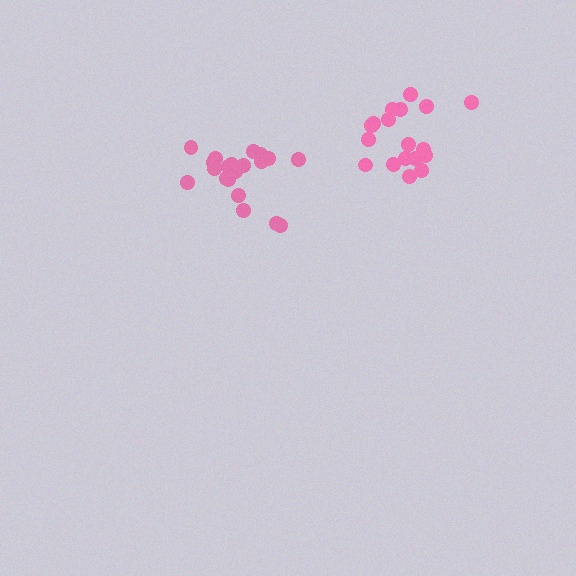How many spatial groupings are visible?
There are 2 spatial groupings.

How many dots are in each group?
Group 1: 20 dots, Group 2: 18 dots (38 total).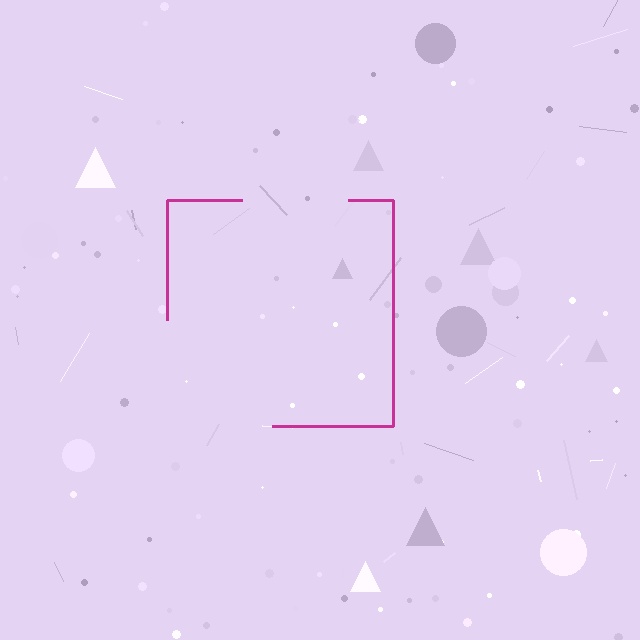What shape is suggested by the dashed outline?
The dashed outline suggests a square.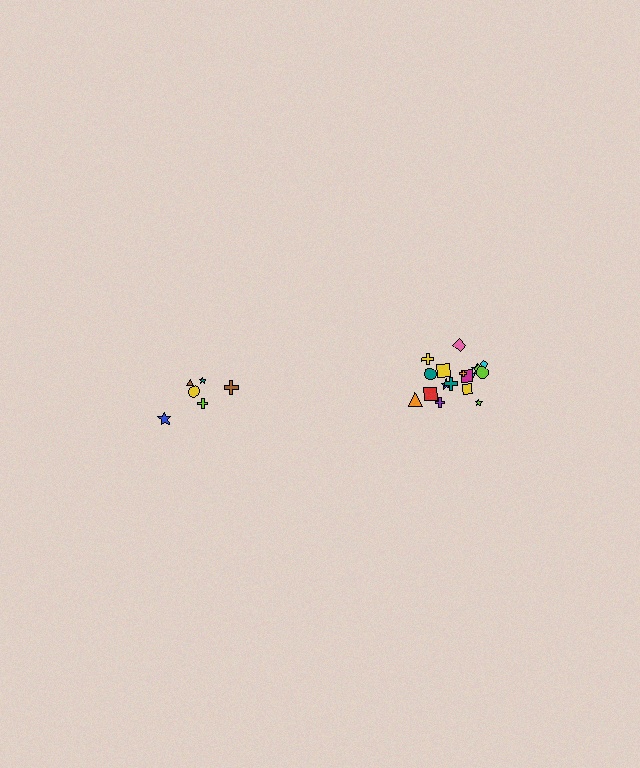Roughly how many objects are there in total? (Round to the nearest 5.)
Roughly 25 objects in total.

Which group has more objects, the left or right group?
The right group.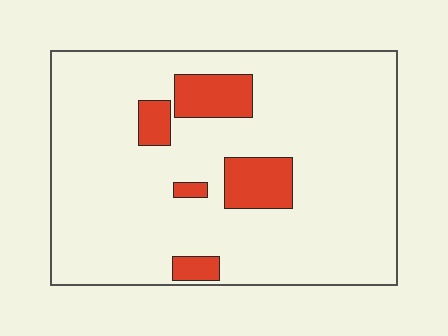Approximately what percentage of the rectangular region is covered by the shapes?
Approximately 15%.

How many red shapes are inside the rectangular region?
5.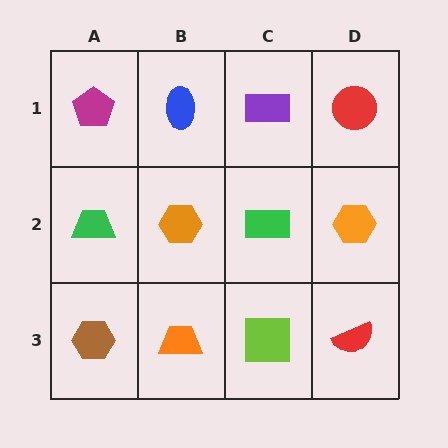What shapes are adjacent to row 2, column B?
A blue ellipse (row 1, column B), an orange trapezoid (row 3, column B), a green trapezoid (row 2, column A), a green rectangle (row 2, column C).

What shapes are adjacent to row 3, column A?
A green trapezoid (row 2, column A), an orange trapezoid (row 3, column B).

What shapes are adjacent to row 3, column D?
An orange hexagon (row 2, column D), a lime square (row 3, column C).